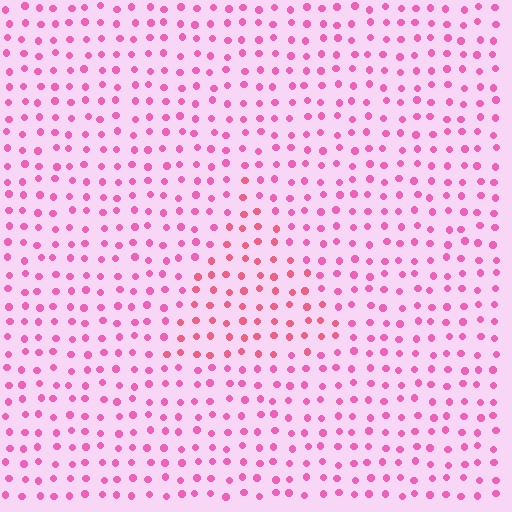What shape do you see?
I see a triangle.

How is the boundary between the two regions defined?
The boundary is defined purely by a slight shift in hue (about 21 degrees). Spacing, size, and orientation are identical on both sides.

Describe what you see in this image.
The image is filled with small pink elements in a uniform arrangement. A triangle-shaped region is visible where the elements are tinted to a slightly different hue, forming a subtle color boundary.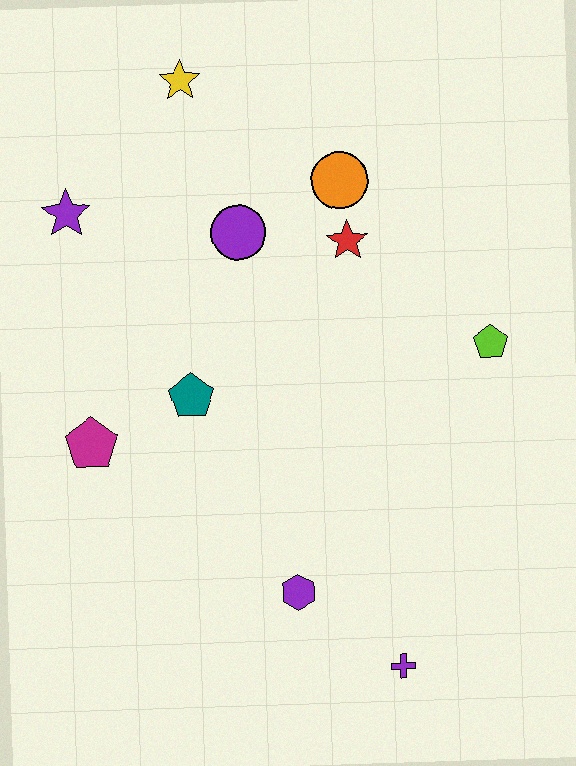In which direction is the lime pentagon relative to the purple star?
The lime pentagon is to the right of the purple star.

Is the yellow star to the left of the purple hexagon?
Yes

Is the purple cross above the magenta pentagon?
No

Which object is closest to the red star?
The orange circle is closest to the red star.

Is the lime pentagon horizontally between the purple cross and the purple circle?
No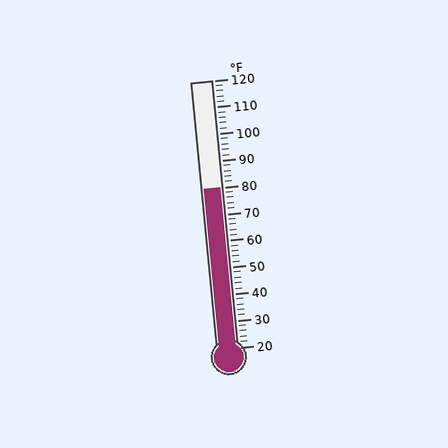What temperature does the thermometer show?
The thermometer shows approximately 80°F.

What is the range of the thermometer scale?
The thermometer scale ranges from 20°F to 120°F.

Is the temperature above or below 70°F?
The temperature is above 70°F.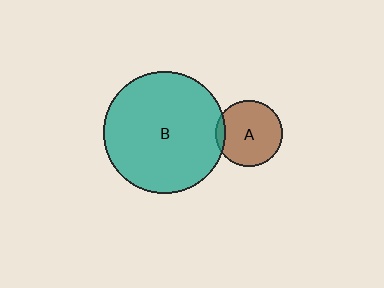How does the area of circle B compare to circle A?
Approximately 3.3 times.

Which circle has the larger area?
Circle B (teal).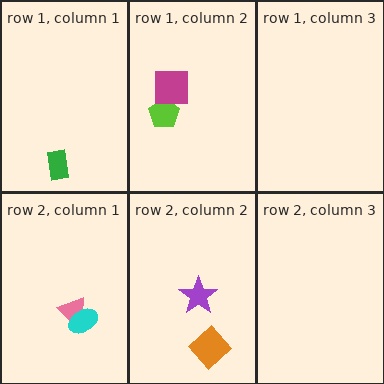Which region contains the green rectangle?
The row 1, column 1 region.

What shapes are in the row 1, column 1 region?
The green rectangle.